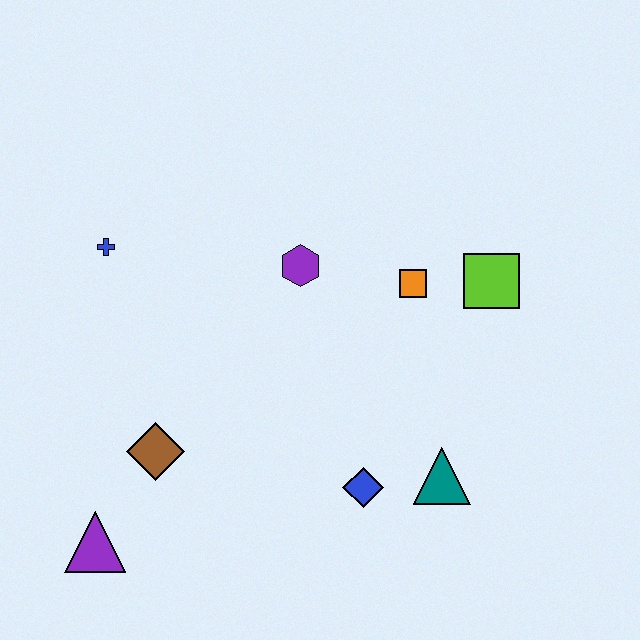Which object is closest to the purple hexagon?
The orange square is closest to the purple hexagon.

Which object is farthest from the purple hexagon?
The purple triangle is farthest from the purple hexagon.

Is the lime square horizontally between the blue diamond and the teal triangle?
No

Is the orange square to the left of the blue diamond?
No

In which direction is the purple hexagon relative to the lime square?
The purple hexagon is to the left of the lime square.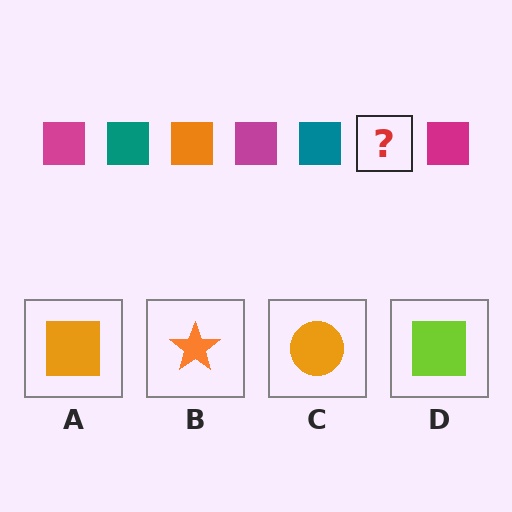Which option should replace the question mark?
Option A.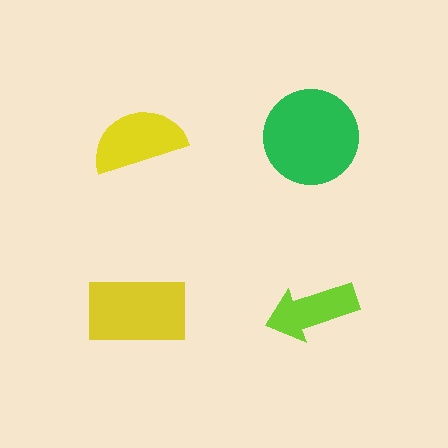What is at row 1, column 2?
A green circle.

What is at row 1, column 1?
A yellow semicircle.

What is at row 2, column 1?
A yellow rectangle.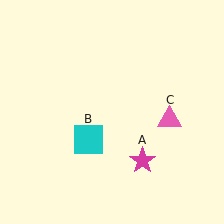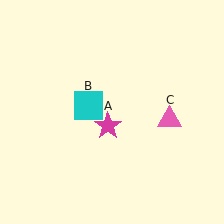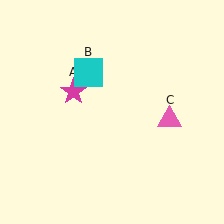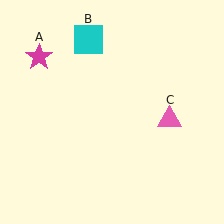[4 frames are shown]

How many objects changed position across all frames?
2 objects changed position: magenta star (object A), cyan square (object B).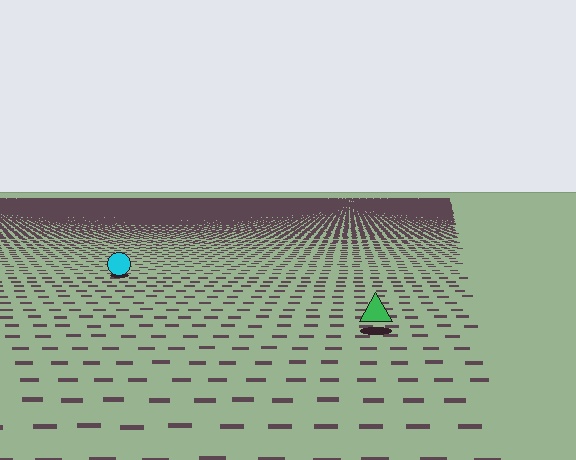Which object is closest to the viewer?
The green triangle is closest. The texture marks near it are larger and more spread out.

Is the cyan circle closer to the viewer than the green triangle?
No. The green triangle is closer — you can tell from the texture gradient: the ground texture is coarser near it.